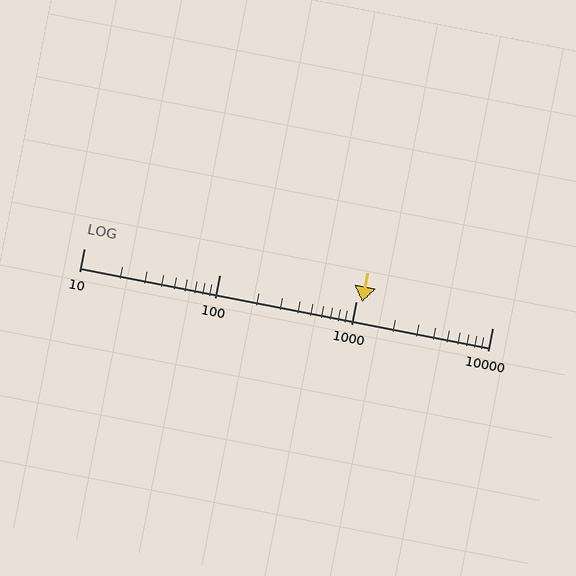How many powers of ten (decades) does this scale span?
The scale spans 3 decades, from 10 to 10000.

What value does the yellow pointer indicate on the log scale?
The pointer indicates approximately 1100.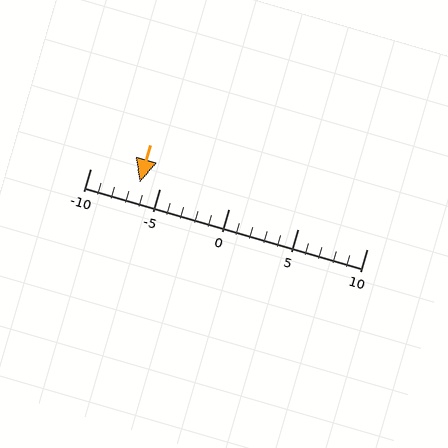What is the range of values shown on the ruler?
The ruler shows values from -10 to 10.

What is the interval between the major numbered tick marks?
The major tick marks are spaced 5 units apart.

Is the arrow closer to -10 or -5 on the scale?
The arrow is closer to -5.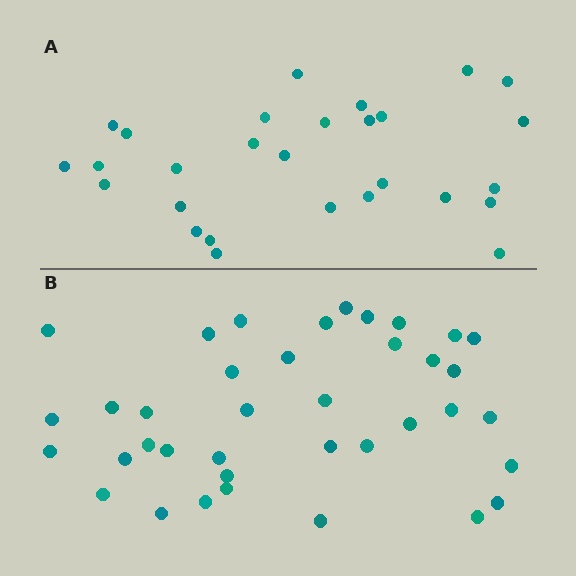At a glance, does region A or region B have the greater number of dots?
Region B (the bottom region) has more dots.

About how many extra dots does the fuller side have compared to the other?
Region B has roughly 10 or so more dots than region A.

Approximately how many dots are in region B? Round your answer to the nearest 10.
About 40 dots. (The exact count is 38, which rounds to 40.)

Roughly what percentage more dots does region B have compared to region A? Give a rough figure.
About 35% more.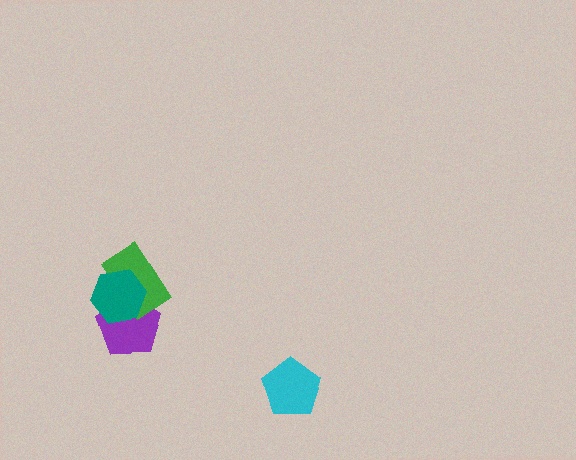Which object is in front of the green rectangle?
The teal hexagon is in front of the green rectangle.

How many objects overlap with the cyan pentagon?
0 objects overlap with the cyan pentagon.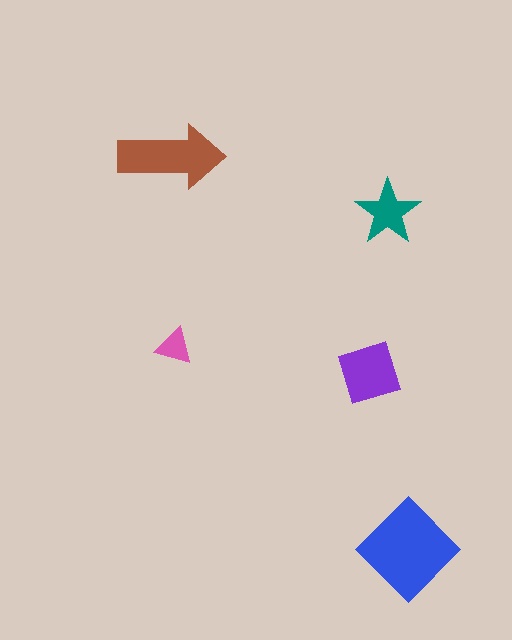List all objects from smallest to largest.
The pink triangle, the teal star, the purple square, the brown arrow, the blue diamond.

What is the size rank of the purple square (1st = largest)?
3rd.